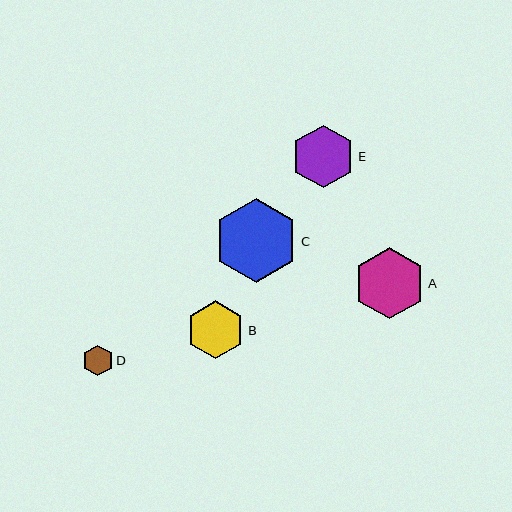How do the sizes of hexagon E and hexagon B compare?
Hexagon E and hexagon B are approximately the same size.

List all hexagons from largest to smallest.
From largest to smallest: C, A, E, B, D.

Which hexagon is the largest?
Hexagon C is the largest with a size of approximately 84 pixels.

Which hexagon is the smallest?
Hexagon D is the smallest with a size of approximately 31 pixels.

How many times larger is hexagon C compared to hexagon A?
Hexagon C is approximately 1.2 times the size of hexagon A.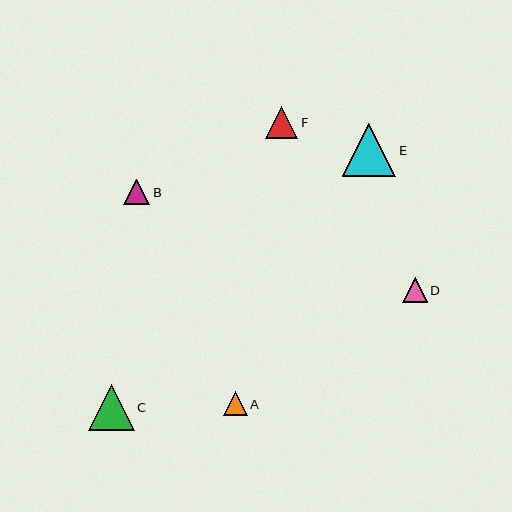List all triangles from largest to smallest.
From largest to smallest: E, C, F, B, D, A.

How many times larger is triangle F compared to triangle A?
Triangle F is approximately 1.4 times the size of triangle A.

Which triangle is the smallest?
Triangle A is the smallest with a size of approximately 23 pixels.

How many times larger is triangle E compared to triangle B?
Triangle E is approximately 2.1 times the size of triangle B.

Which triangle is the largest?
Triangle E is the largest with a size of approximately 54 pixels.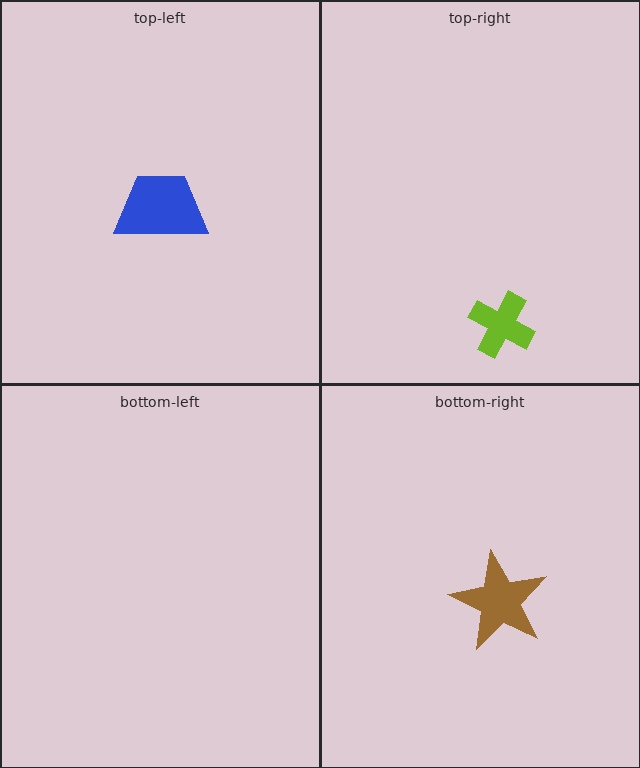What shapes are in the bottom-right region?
The brown star.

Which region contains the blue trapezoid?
The top-left region.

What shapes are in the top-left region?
The blue trapezoid.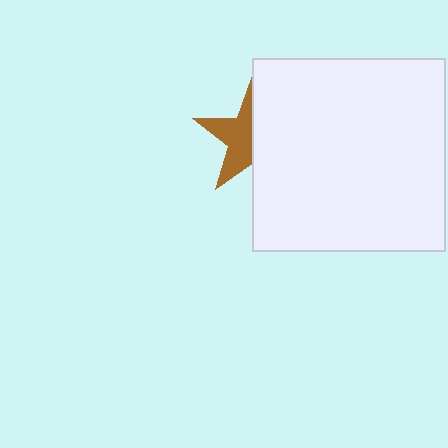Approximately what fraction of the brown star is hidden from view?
Roughly 52% of the brown star is hidden behind the white square.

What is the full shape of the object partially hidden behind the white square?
The partially hidden object is a brown star.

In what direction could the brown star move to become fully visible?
The brown star could move left. That would shift it out from behind the white square entirely.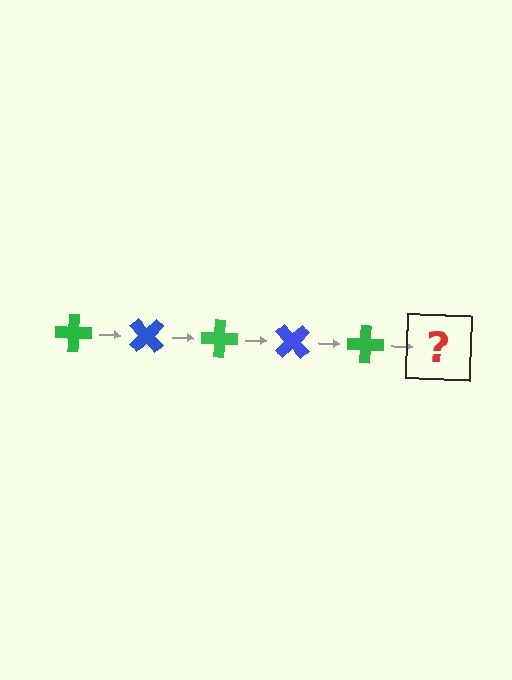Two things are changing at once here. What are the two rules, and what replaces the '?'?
The two rules are that it rotates 45 degrees each step and the color cycles through green and blue. The '?' should be a blue cross, rotated 225 degrees from the start.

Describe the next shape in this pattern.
It should be a blue cross, rotated 225 degrees from the start.